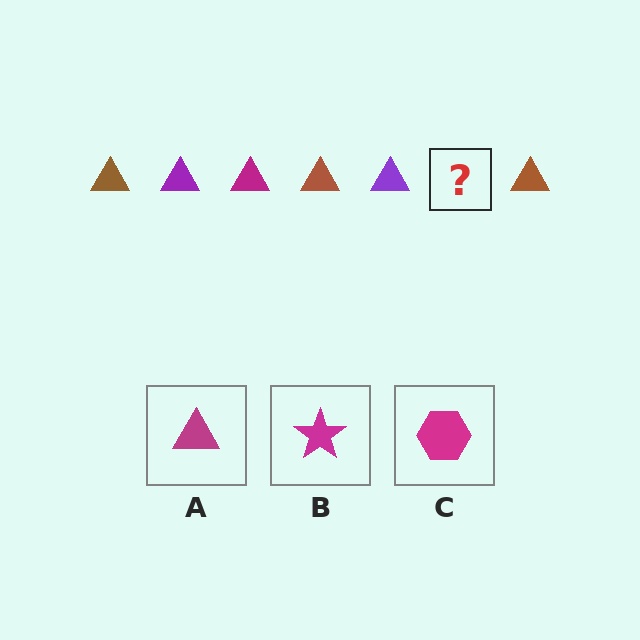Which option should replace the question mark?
Option A.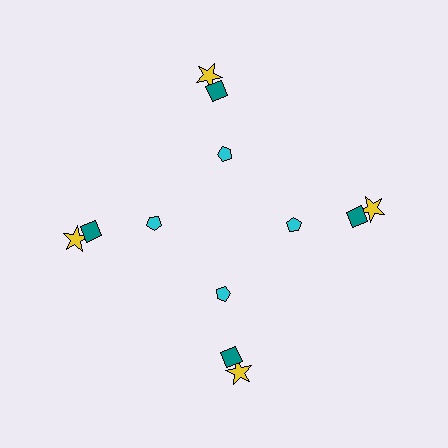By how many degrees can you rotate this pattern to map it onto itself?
The pattern maps onto itself every 90 degrees of rotation.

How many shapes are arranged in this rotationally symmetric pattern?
There are 12 shapes, arranged in 4 groups of 3.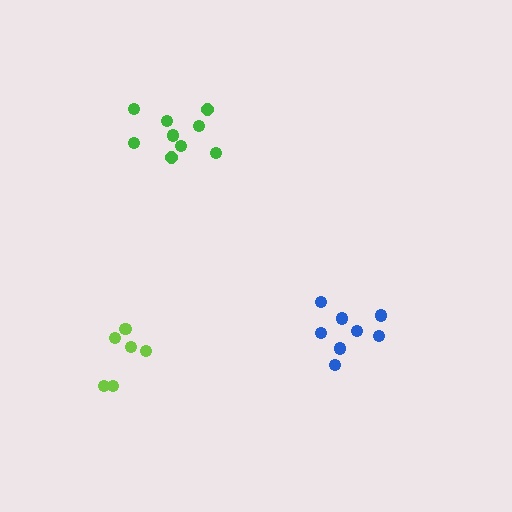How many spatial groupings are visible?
There are 3 spatial groupings.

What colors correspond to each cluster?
The clusters are colored: green, blue, lime.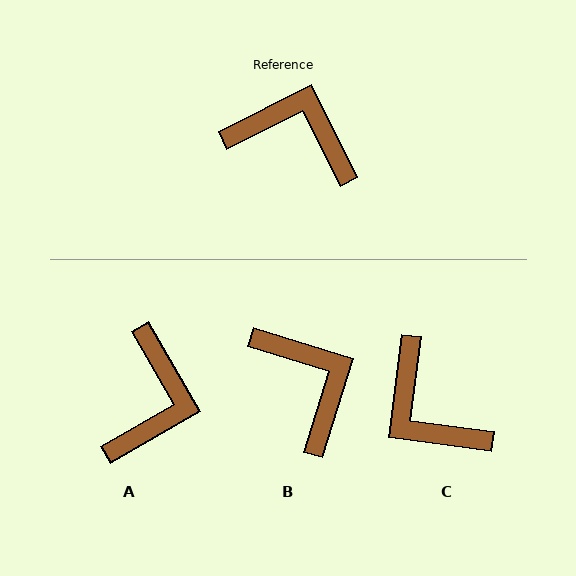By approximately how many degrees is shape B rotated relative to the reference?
Approximately 44 degrees clockwise.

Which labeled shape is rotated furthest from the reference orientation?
C, about 146 degrees away.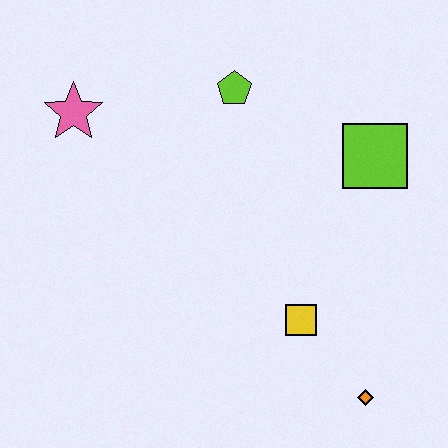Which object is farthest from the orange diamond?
The pink star is farthest from the orange diamond.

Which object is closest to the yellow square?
The orange diamond is closest to the yellow square.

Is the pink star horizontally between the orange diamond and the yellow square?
No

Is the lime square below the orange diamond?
No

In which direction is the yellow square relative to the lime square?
The yellow square is below the lime square.